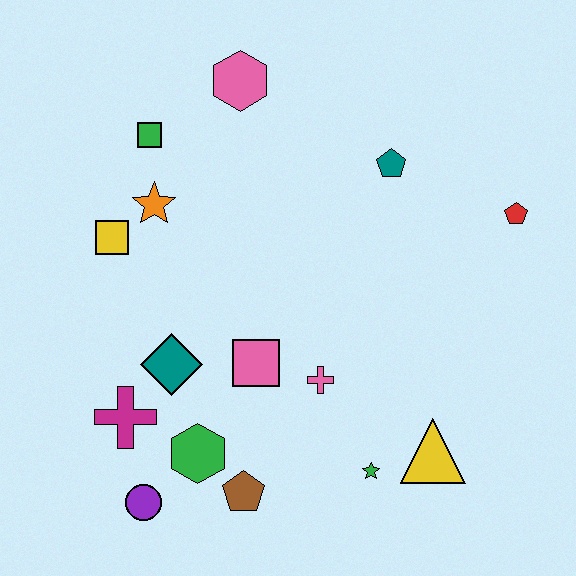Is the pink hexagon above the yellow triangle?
Yes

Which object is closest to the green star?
The yellow triangle is closest to the green star.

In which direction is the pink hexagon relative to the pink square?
The pink hexagon is above the pink square.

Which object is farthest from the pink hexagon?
The purple circle is farthest from the pink hexagon.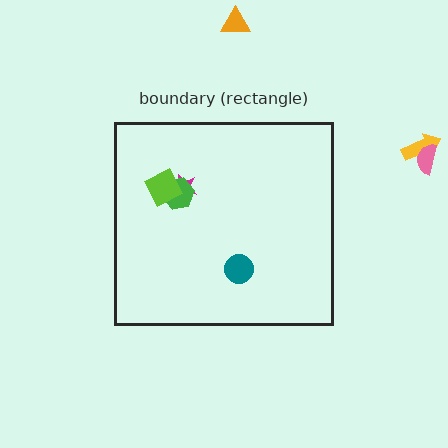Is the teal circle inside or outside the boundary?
Inside.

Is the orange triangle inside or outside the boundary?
Outside.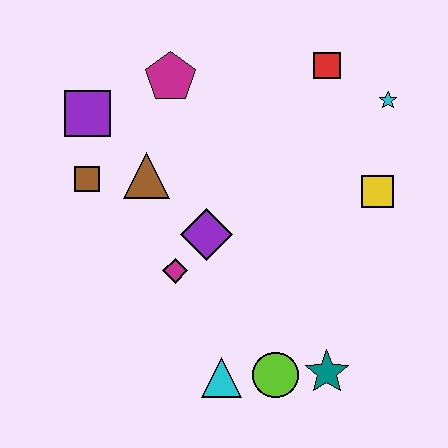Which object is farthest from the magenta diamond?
The cyan star is farthest from the magenta diamond.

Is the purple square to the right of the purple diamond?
No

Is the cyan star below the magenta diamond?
No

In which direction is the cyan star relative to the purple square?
The cyan star is to the right of the purple square.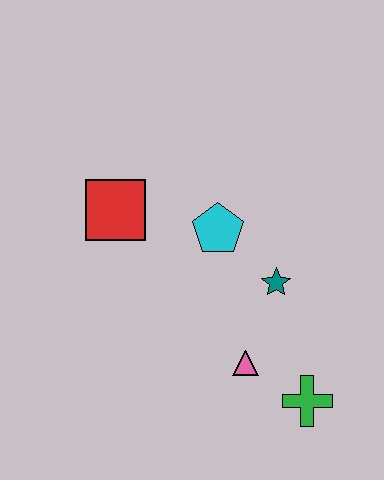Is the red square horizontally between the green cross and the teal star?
No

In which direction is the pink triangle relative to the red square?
The pink triangle is below the red square.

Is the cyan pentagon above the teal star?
Yes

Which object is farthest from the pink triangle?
The red square is farthest from the pink triangle.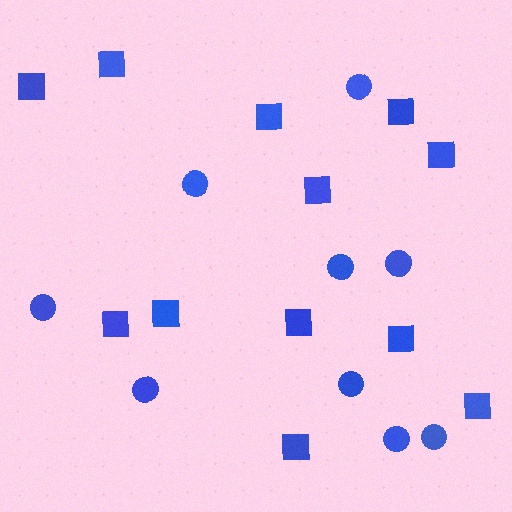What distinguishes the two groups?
There are 2 groups: one group of squares (12) and one group of circles (9).